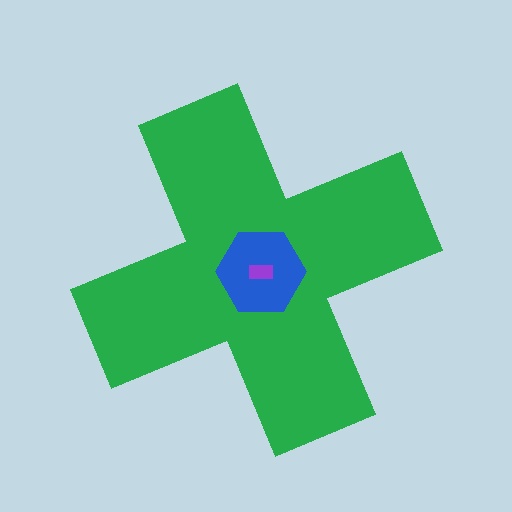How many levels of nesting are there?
3.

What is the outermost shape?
The green cross.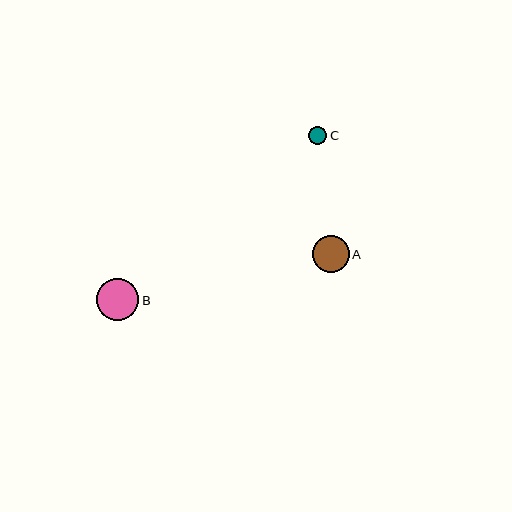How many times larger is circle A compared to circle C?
Circle A is approximately 2.0 times the size of circle C.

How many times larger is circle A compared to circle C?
Circle A is approximately 2.0 times the size of circle C.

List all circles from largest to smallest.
From largest to smallest: B, A, C.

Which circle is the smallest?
Circle C is the smallest with a size of approximately 18 pixels.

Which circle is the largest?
Circle B is the largest with a size of approximately 42 pixels.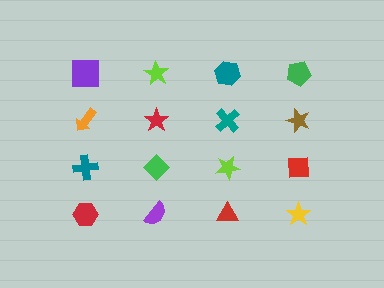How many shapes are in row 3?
4 shapes.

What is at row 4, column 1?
A red hexagon.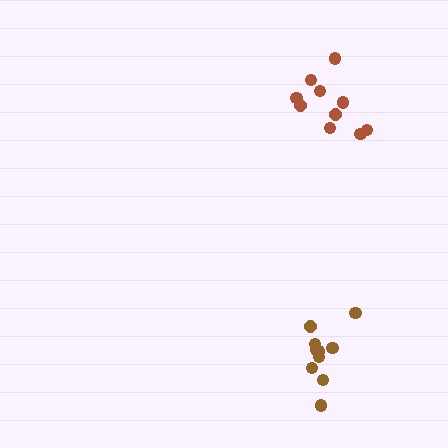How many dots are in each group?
Group 1: 10 dots, Group 2: 10 dots (20 total).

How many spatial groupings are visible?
There are 2 spatial groupings.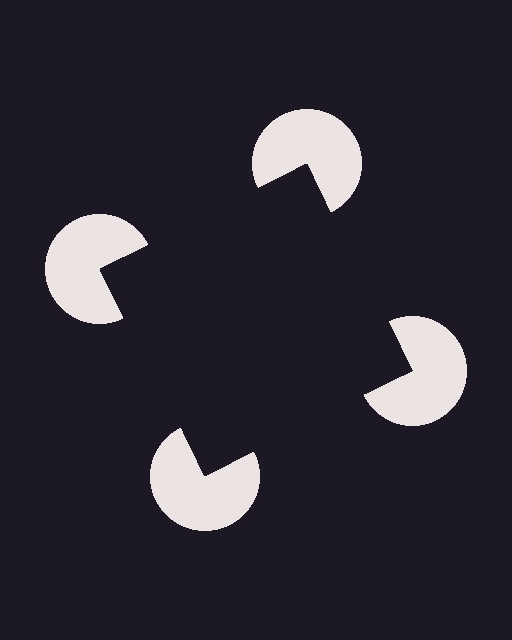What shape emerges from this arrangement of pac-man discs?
An illusory square — its edges are inferred from the aligned wedge cuts in the pac-man discs, not physically drawn.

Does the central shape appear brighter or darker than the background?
It typically appears slightly darker than the background, even though no actual brightness change is drawn.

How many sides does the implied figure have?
4 sides.